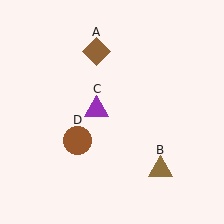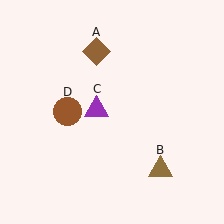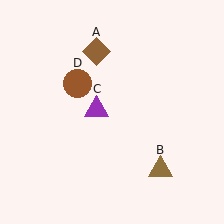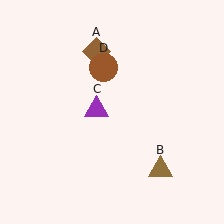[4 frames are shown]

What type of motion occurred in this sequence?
The brown circle (object D) rotated clockwise around the center of the scene.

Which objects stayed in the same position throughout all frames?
Brown diamond (object A) and brown triangle (object B) and purple triangle (object C) remained stationary.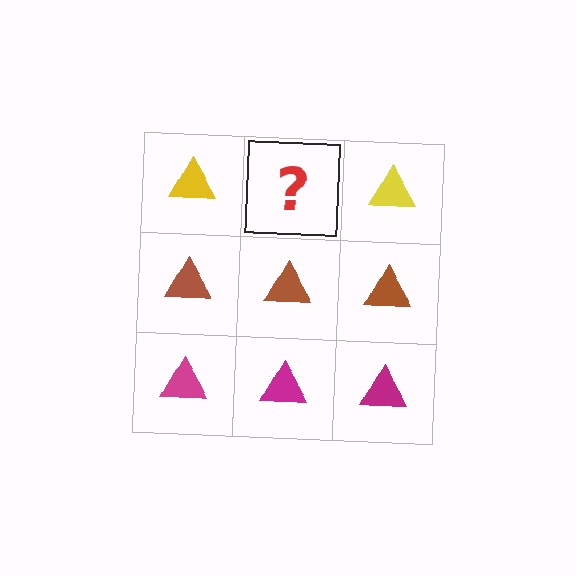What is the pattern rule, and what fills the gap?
The rule is that each row has a consistent color. The gap should be filled with a yellow triangle.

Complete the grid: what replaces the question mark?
The question mark should be replaced with a yellow triangle.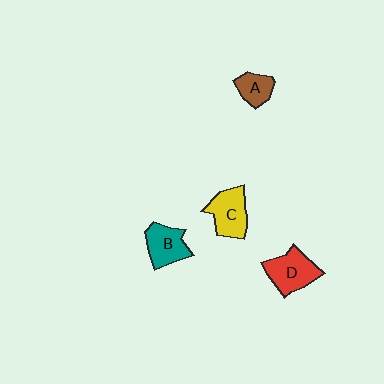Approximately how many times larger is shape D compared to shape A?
Approximately 1.7 times.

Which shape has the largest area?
Shape D (red).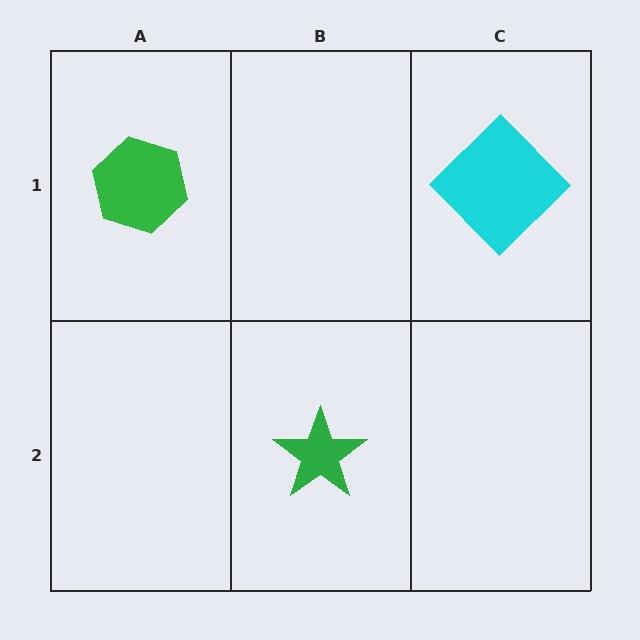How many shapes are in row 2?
1 shape.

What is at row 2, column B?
A green star.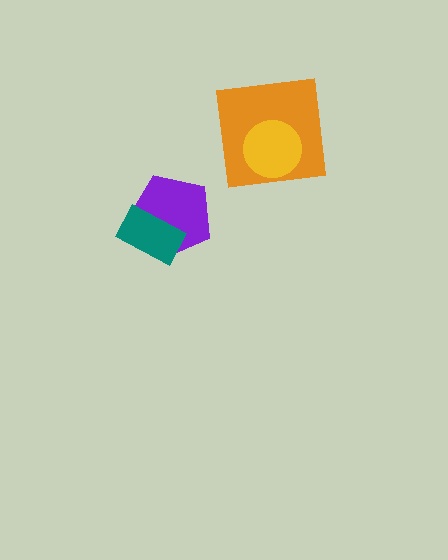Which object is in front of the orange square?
The yellow circle is in front of the orange square.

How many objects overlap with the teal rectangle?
1 object overlaps with the teal rectangle.